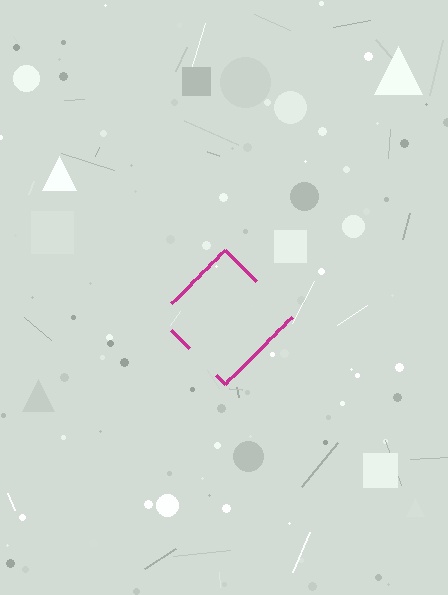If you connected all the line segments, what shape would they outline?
They would outline a diamond.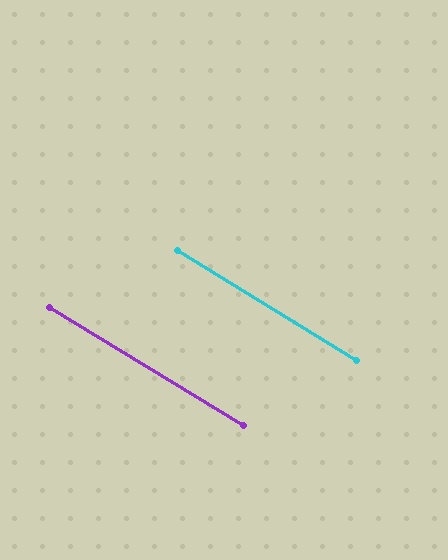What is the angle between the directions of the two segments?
Approximately 0 degrees.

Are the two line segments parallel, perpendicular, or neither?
Parallel — their directions differ by only 0.5°.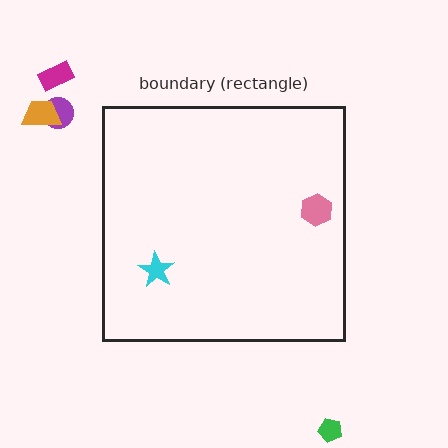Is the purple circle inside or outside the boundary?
Outside.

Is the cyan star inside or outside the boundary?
Inside.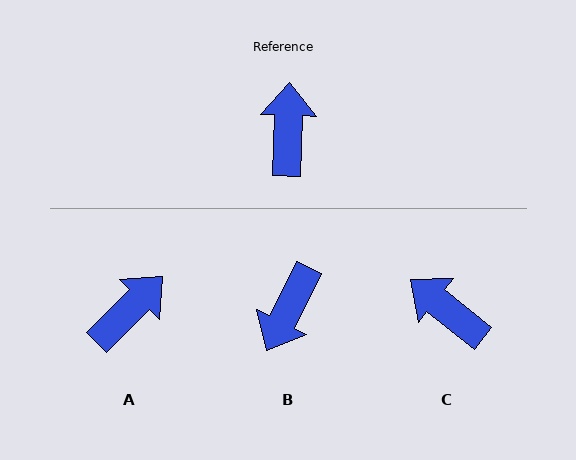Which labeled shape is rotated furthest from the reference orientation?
B, about 155 degrees away.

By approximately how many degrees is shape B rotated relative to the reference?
Approximately 155 degrees counter-clockwise.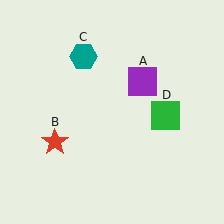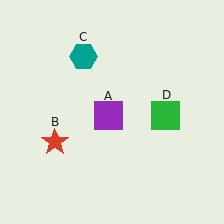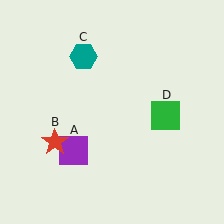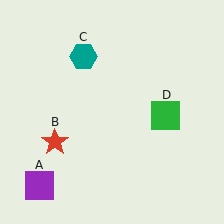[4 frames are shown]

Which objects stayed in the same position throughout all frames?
Red star (object B) and teal hexagon (object C) and green square (object D) remained stationary.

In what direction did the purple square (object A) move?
The purple square (object A) moved down and to the left.